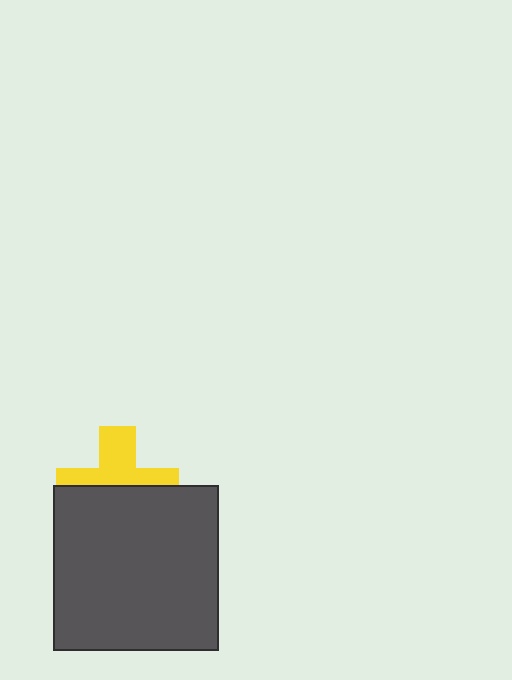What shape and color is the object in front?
The object in front is a dark gray square.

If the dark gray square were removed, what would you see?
You would see the complete yellow cross.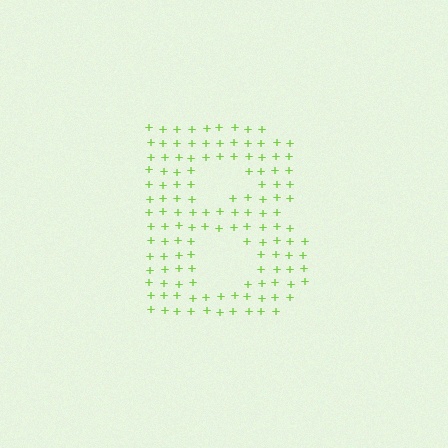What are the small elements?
The small elements are plus signs.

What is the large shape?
The large shape is the letter B.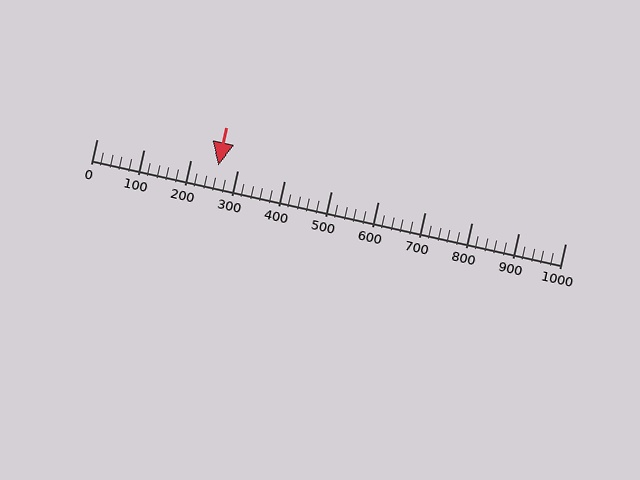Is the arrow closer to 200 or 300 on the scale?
The arrow is closer to 300.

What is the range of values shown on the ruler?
The ruler shows values from 0 to 1000.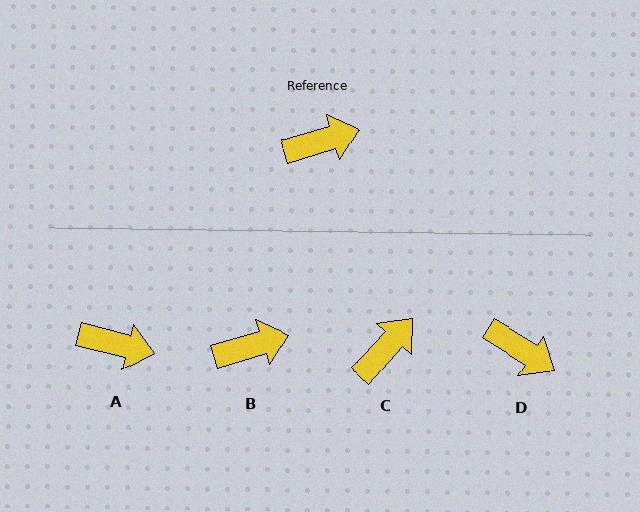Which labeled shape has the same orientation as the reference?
B.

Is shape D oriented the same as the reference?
No, it is off by about 49 degrees.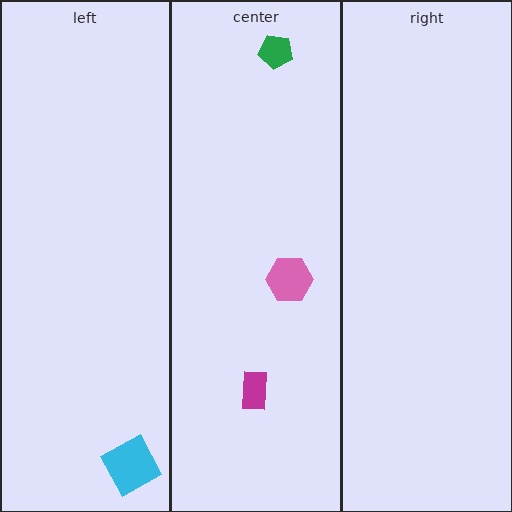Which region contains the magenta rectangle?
The center region.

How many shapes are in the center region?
3.